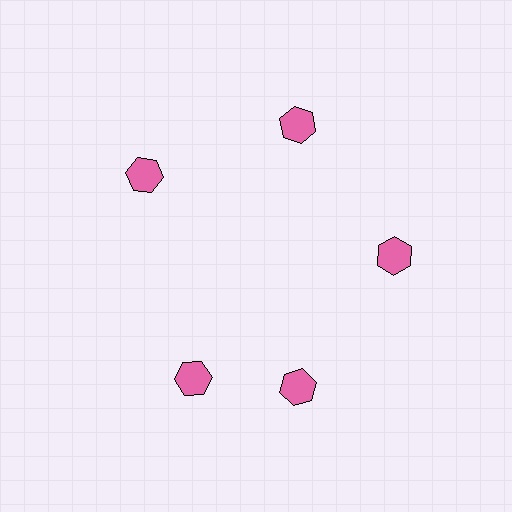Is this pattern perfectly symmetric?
No. The 5 pink hexagons are arranged in a ring, but one element near the 8 o'clock position is rotated out of alignment along the ring, breaking the 5-fold rotational symmetry.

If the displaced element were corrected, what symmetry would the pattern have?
It would have 5-fold rotational symmetry — the pattern would map onto itself every 72 degrees.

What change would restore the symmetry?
The symmetry would be restored by rotating it back into even spacing with its neighbors so that all 5 hexagons sit at equal angles and equal distance from the center.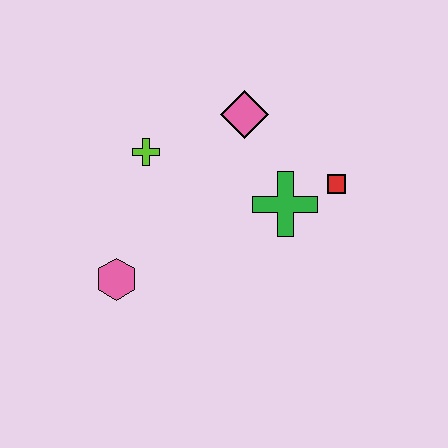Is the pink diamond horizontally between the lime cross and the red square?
Yes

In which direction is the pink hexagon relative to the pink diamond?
The pink hexagon is below the pink diamond.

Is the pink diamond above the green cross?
Yes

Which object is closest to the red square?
The green cross is closest to the red square.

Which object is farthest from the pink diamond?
The pink hexagon is farthest from the pink diamond.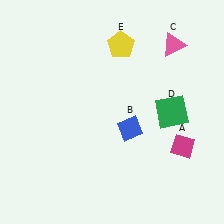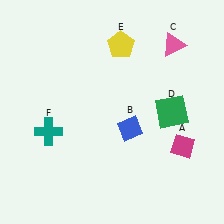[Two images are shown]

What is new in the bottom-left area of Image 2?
A teal cross (F) was added in the bottom-left area of Image 2.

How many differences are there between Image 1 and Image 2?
There is 1 difference between the two images.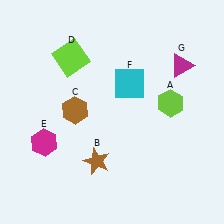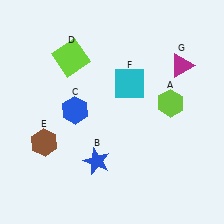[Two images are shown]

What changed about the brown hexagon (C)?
In Image 1, C is brown. In Image 2, it changed to blue.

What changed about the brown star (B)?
In Image 1, B is brown. In Image 2, it changed to blue.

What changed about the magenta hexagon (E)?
In Image 1, E is magenta. In Image 2, it changed to brown.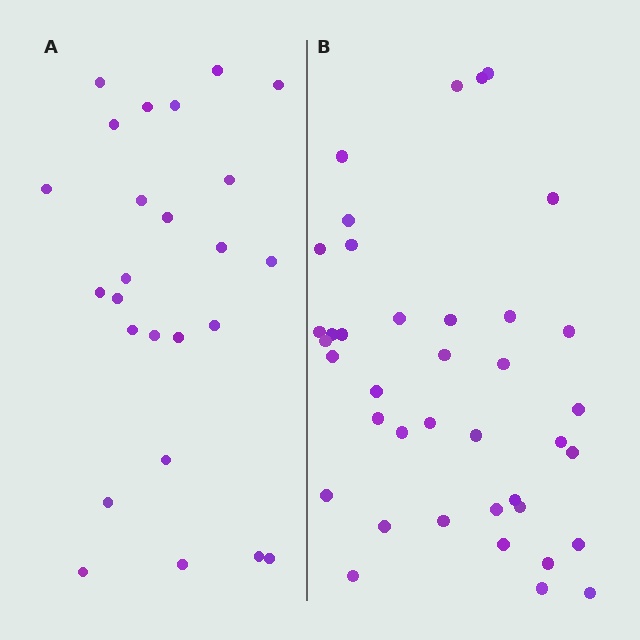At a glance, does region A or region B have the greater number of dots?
Region B (the right region) has more dots.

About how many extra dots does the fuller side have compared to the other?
Region B has approximately 15 more dots than region A.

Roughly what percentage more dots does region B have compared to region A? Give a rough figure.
About 55% more.